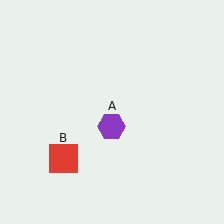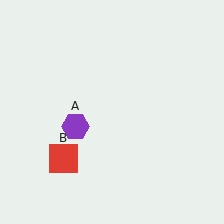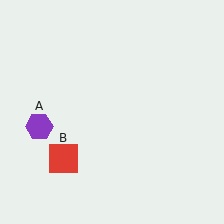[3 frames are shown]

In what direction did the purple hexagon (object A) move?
The purple hexagon (object A) moved left.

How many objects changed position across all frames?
1 object changed position: purple hexagon (object A).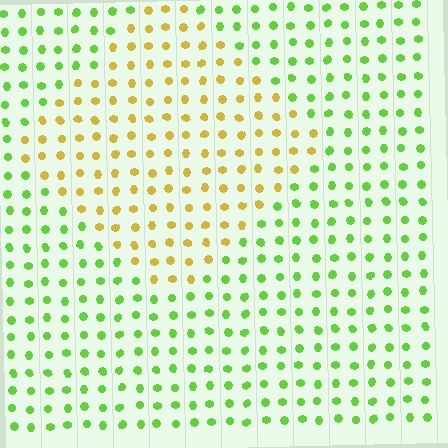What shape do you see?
I see a diamond.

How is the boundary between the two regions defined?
The boundary is defined purely by a slight shift in hue (about 56 degrees). Spacing, size, and orientation are identical on both sides.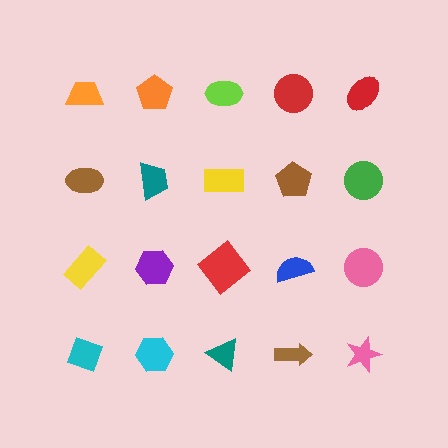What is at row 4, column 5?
A pink star.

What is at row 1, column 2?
An orange pentagon.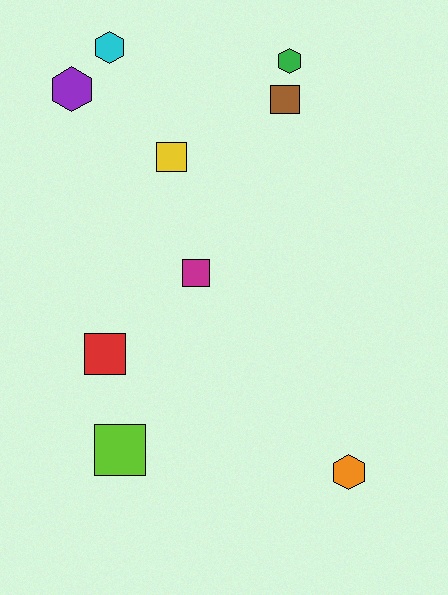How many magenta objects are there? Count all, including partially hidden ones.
There is 1 magenta object.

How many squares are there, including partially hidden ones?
There are 5 squares.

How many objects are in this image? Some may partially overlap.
There are 9 objects.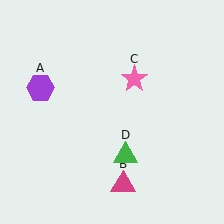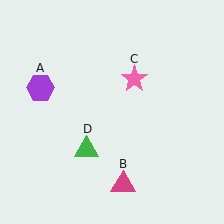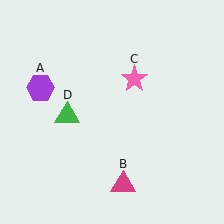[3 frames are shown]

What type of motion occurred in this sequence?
The green triangle (object D) rotated clockwise around the center of the scene.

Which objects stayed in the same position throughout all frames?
Purple hexagon (object A) and magenta triangle (object B) and pink star (object C) remained stationary.